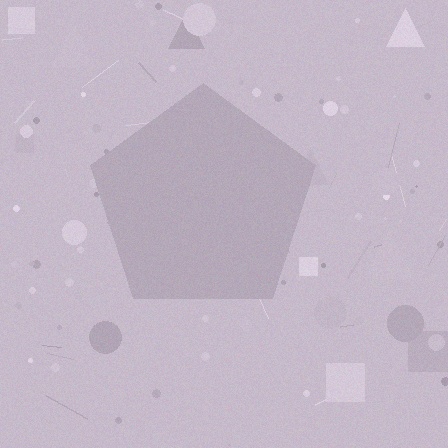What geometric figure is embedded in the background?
A pentagon is embedded in the background.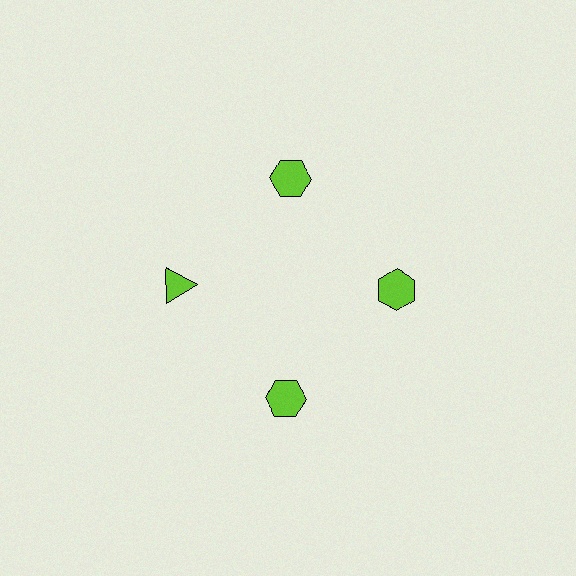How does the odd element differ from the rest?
It has a different shape: triangle instead of hexagon.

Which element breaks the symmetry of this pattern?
The lime triangle at roughly the 9 o'clock position breaks the symmetry. All other shapes are lime hexagons.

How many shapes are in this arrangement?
There are 4 shapes arranged in a ring pattern.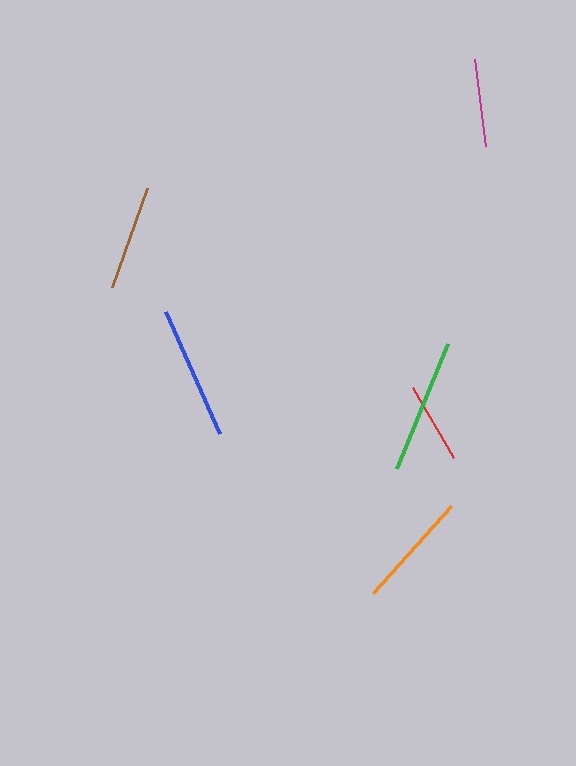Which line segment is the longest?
The green line is the longest at approximately 135 pixels.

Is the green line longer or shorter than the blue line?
The green line is longer than the blue line.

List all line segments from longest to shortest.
From longest to shortest: green, blue, orange, brown, magenta, red.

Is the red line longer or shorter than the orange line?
The orange line is longer than the red line.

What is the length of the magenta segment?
The magenta segment is approximately 88 pixels long.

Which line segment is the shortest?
The red line is the shortest at approximately 81 pixels.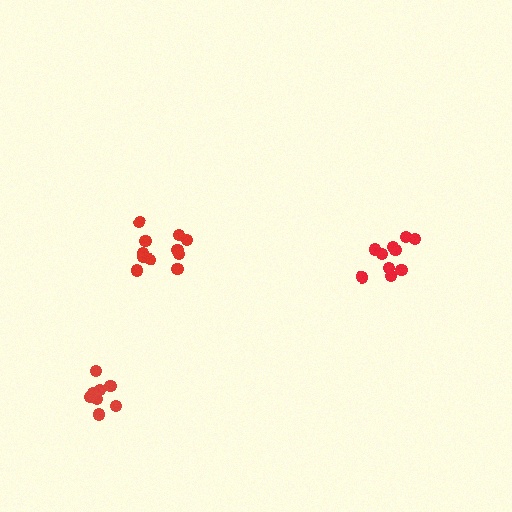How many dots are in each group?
Group 1: 10 dots, Group 2: 11 dots, Group 3: 8 dots (29 total).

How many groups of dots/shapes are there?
There are 3 groups.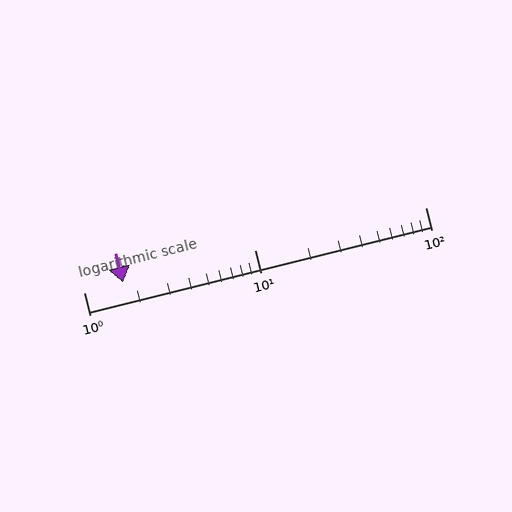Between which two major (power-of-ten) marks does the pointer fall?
The pointer is between 1 and 10.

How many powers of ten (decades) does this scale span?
The scale spans 2 decades, from 1 to 100.